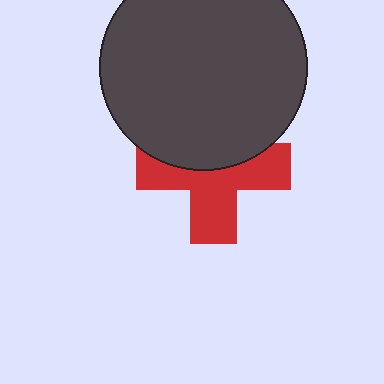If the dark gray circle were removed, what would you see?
You would see the complete red cross.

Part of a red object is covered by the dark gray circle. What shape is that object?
It is a cross.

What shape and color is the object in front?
The object in front is a dark gray circle.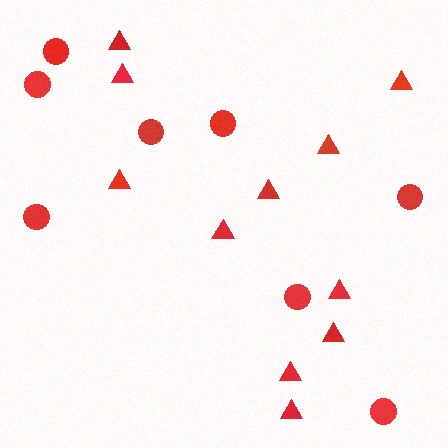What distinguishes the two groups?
There are 2 groups: one group of circles (8) and one group of triangles (11).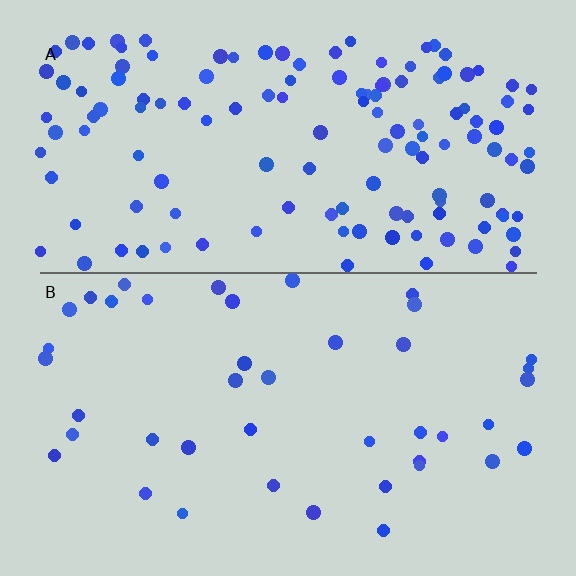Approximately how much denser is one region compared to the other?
Approximately 3.2× — region A over region B.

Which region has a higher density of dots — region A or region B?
A (the top).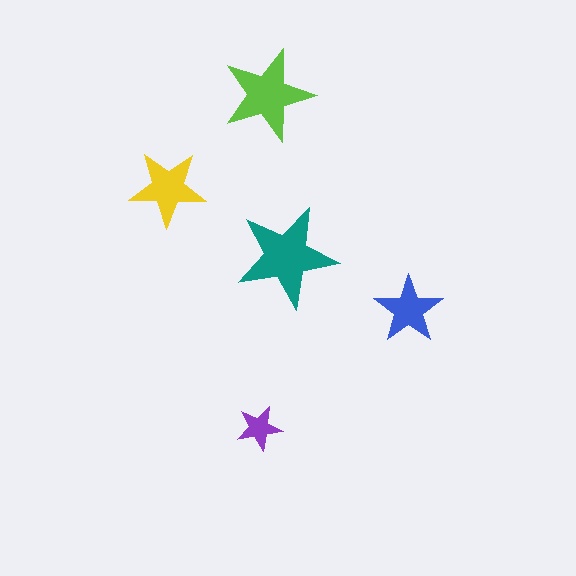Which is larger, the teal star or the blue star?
The teal one.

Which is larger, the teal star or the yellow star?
The teal one.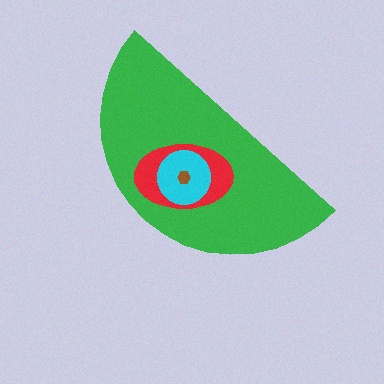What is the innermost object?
The brown hexagon.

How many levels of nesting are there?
4.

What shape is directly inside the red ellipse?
The cyan circle.